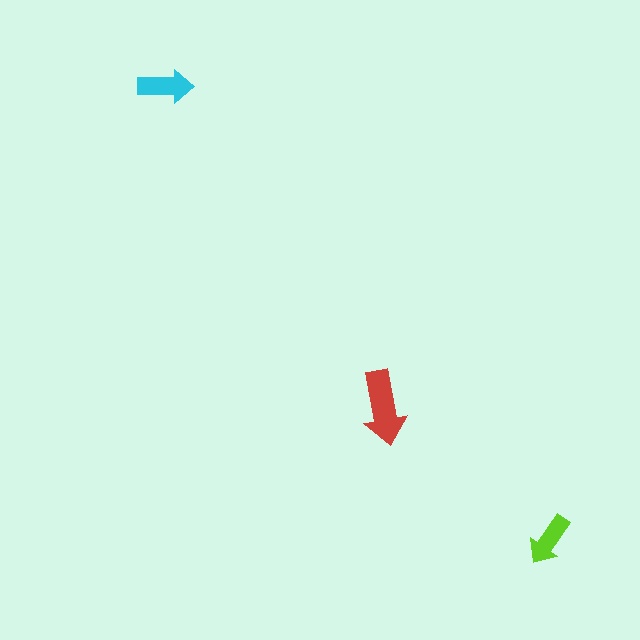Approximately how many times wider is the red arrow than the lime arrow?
About 1.5 times wider.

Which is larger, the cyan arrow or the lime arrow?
The cyan one.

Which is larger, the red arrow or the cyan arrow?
The red one.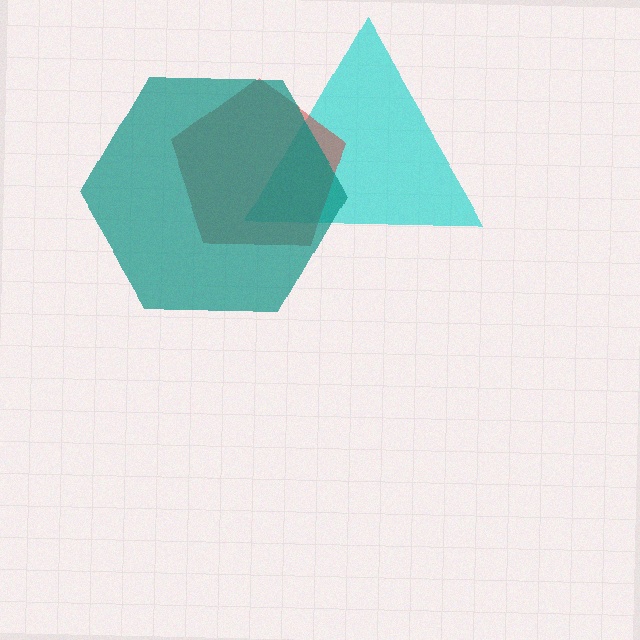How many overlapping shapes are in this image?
There are 3 overlapping shapes in the image.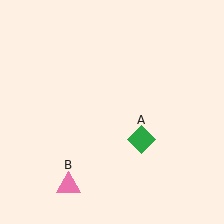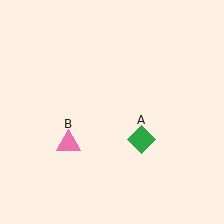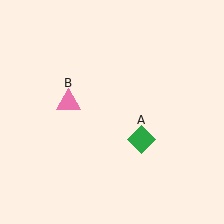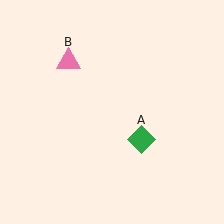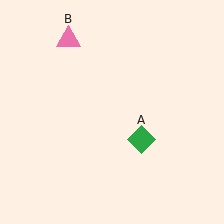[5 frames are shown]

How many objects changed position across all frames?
1 object changed position: pink triangle (object B).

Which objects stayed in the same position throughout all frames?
Green diamond (object A) remained stationary.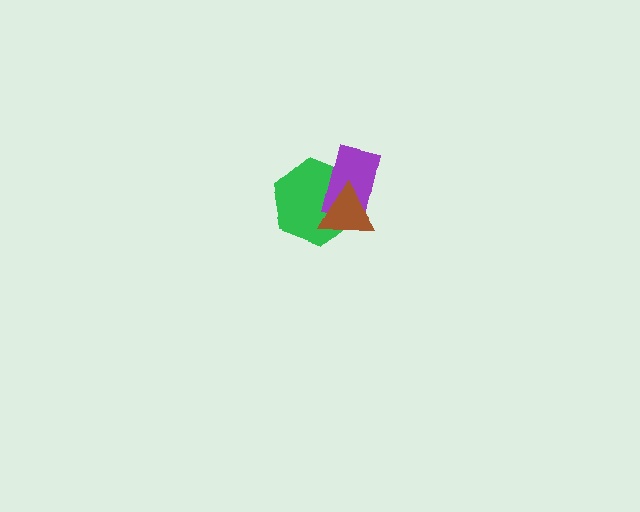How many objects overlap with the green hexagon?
2 objects overlap with the green hexagon.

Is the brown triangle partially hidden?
No, no other shape covers it.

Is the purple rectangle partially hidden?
Yes, it is partially covered by another shape.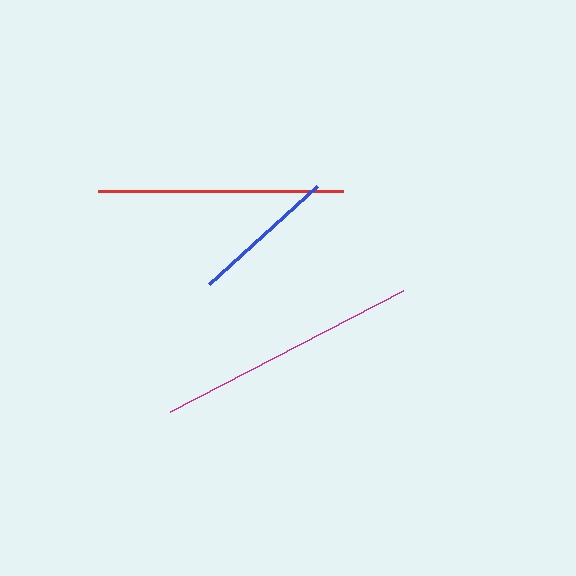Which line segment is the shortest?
The blue line is the shortest at approximately 146 pixels.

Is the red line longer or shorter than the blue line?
The red line is longer than the blue line.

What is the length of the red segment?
The red segment is approximately 245 pixels long.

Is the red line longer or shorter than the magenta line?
The magenta line is longer than the red line.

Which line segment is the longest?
The magenta line is the longest at approximately 263 pixels.